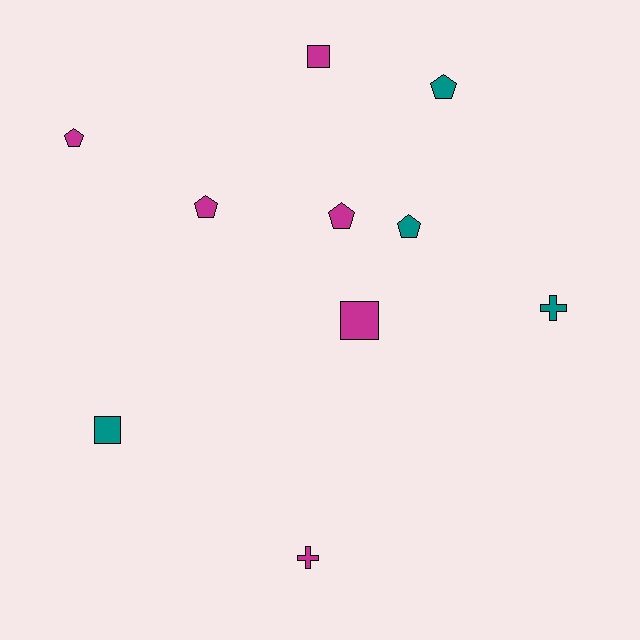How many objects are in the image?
There are 10 objects.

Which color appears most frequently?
Magenta, with 6 objects.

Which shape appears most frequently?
Pentagon, with 5 objects.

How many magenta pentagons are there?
There are 3 magenta pentagons.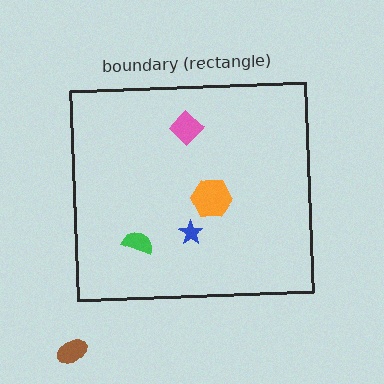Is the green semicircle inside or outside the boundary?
Inside.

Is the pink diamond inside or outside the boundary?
Inside.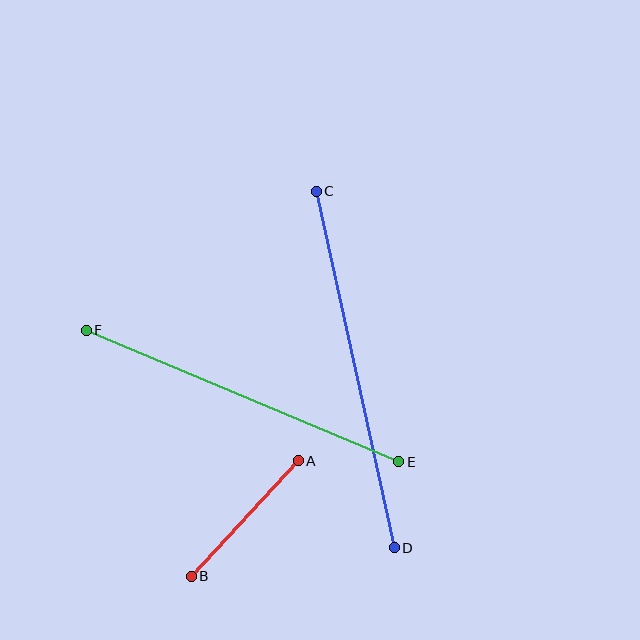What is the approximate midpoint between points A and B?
The midpoint is at approximately (245, 519) pixels.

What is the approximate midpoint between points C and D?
The midpoint is at approximately (355, 370) pixels.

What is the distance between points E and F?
The distance is approximately 340 pixels.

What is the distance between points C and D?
The distance is approximately 365 pixels.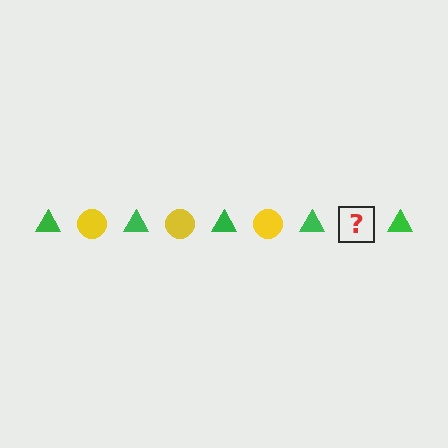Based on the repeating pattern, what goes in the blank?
The blank should be a yellow circle.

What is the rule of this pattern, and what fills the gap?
The rule is that the pattern alternates between green triangle and yellow circle. The gap should be filled with a yellow circle.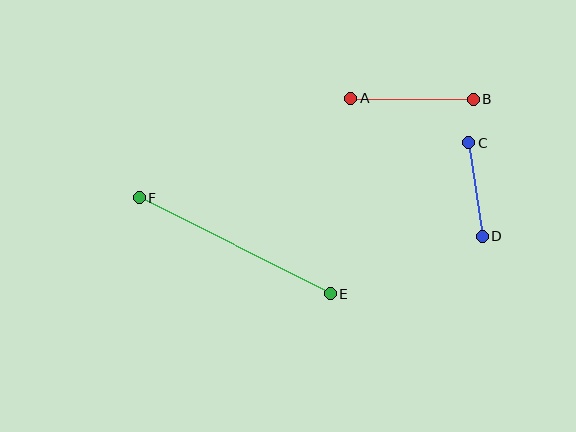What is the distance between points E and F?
The distance is approximately 214 pixels.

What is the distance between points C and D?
The distance is approximately 95 pixels.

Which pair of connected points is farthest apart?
Points E and F are farthest apart.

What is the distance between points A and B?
The distance is approximately 122 pixels.